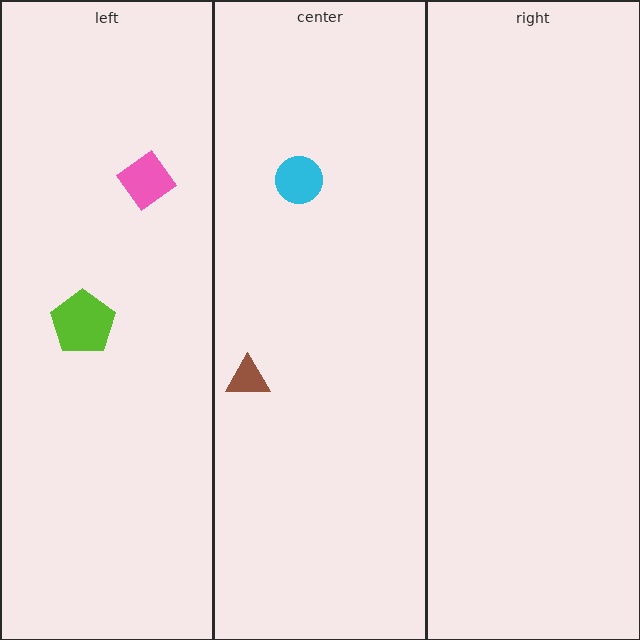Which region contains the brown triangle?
The center region.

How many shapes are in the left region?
2.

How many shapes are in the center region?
2.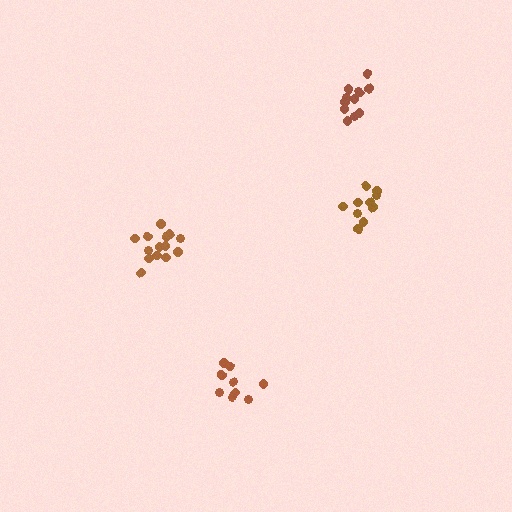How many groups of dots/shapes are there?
There are 4 groups.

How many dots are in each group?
Group 1: 12 dots, Group 2: 9 dots, Group 3: 14 dots, Group 4: 10 dots (45 total).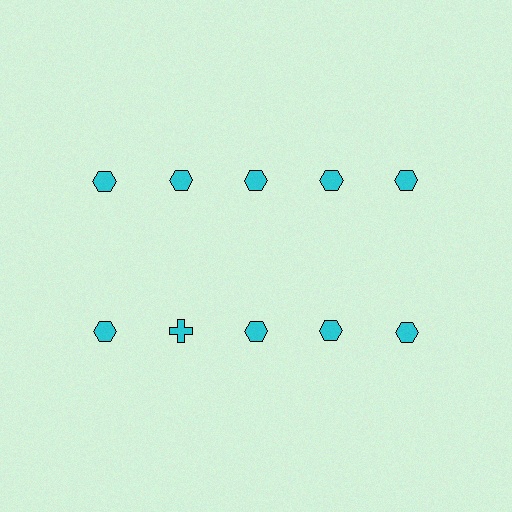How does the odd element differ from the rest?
It has a different shape: cross instead of hexagon.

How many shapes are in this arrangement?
There are 10 shapes arranged in a grid pattern.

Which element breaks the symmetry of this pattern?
The cyan cross in the second row, second from left column breaks the symmetry. All other shapes are cyan hexagons.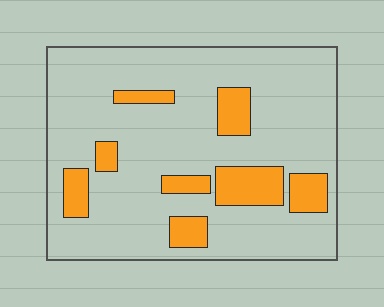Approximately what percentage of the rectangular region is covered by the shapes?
Approximately 20%.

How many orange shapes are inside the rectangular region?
8.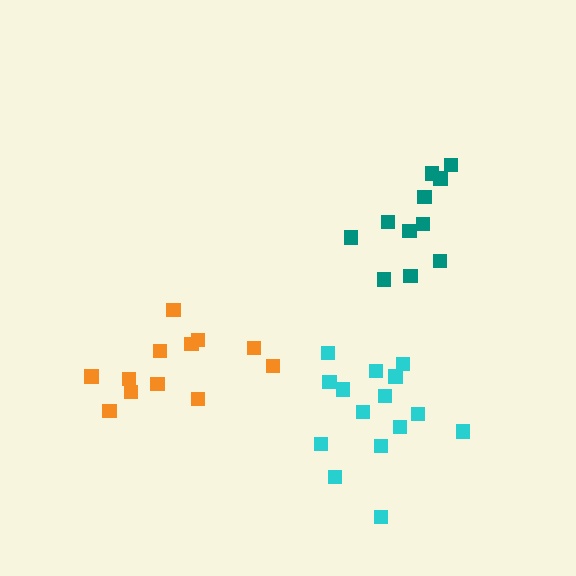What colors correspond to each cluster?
The clusters are colored: teal, orange, cyan.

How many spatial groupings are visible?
There are 3 spatial groupings.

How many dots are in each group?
Group 1: 11 dots, Group 2: 12 dots, Group 3: 15 dots (38 total).